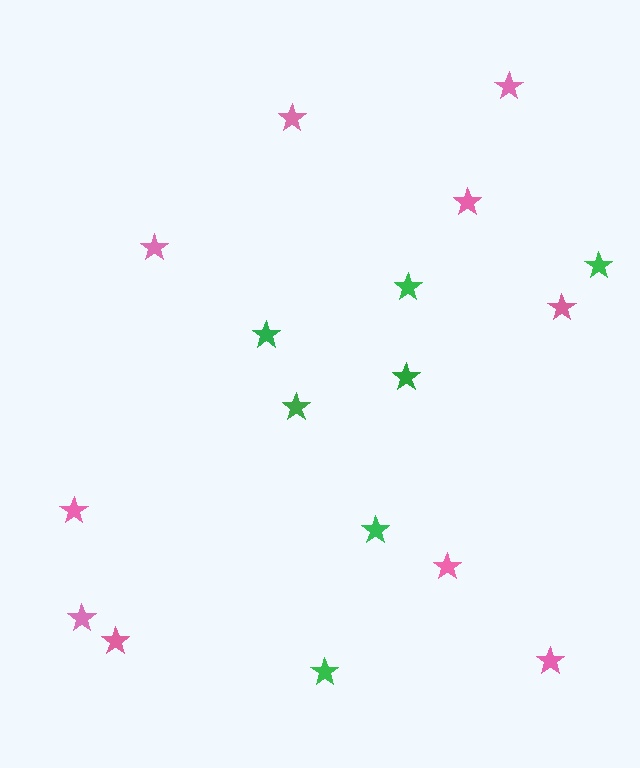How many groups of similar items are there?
There are 2 groups: one group of pink stars (10) and one group of green stars (7).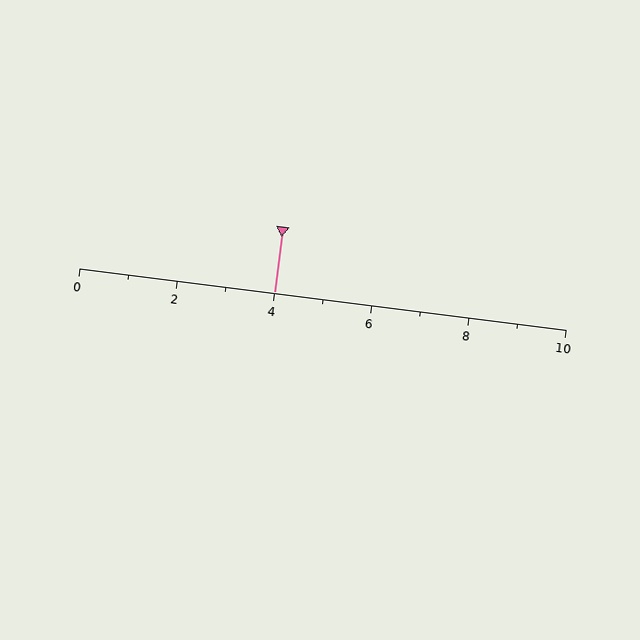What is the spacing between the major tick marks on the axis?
The major ticks are spaced 2 apart.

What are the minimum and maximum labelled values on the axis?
The axis runs from 0 to 10.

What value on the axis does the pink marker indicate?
The marker indicates approximately 4.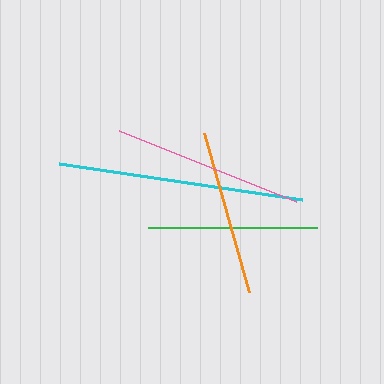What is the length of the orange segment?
The orange segment is approximately 165 pixels long.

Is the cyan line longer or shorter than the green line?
The cyan line is longer than the green line.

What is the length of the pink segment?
The pink segment is approximately 190 pixels long.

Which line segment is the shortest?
The orange line is the shortest at approximately 165 pixels.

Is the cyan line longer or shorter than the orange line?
The cyan line is longer than the orange line.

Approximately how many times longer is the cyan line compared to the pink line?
The cyan line is approximately 1.3 times the length of the pink line.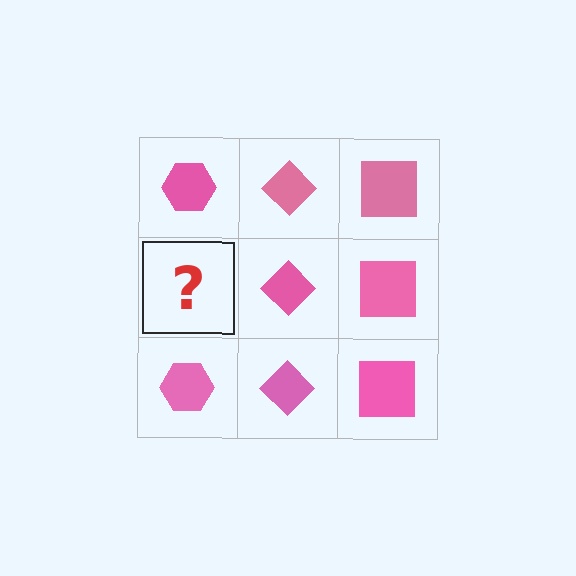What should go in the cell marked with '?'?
The missing cell should contain a pink hexagon.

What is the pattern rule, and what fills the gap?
The rule is that each column has a consistent shape. The gap should be filled with a pink hexagon.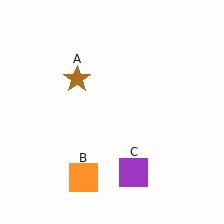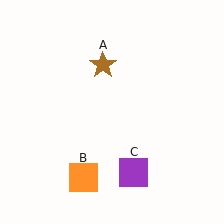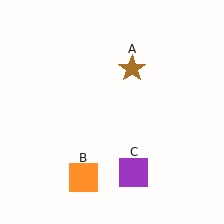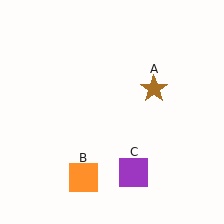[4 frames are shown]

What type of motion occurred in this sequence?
The brown star (object A) rotated clockwise around the center of the scene.